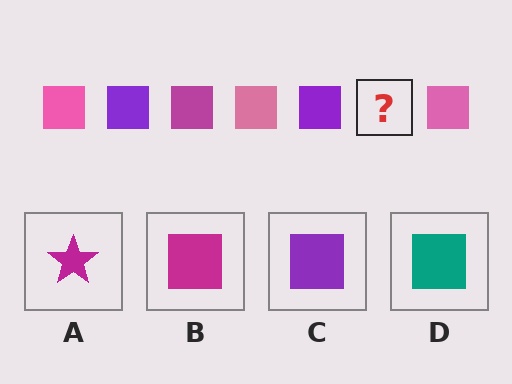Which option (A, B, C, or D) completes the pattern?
B.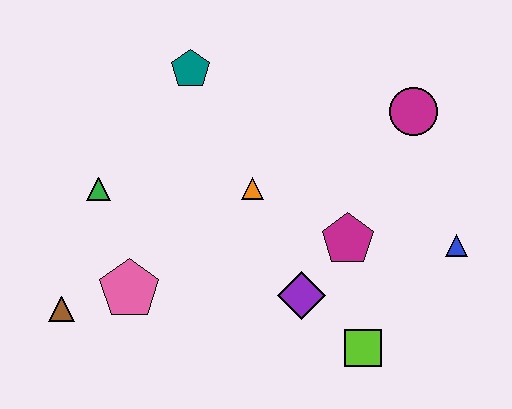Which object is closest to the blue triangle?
The magenta pentagon is closest to the blue triangle.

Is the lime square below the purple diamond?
Yes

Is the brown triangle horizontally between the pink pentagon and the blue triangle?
No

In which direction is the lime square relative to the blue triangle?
The lime square is below the blue triangle.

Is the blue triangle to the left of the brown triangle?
No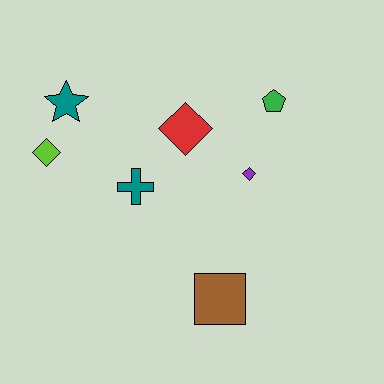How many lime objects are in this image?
There is 1 lime object.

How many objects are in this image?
There are 7 objects.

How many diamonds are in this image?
There are 3 diamonds.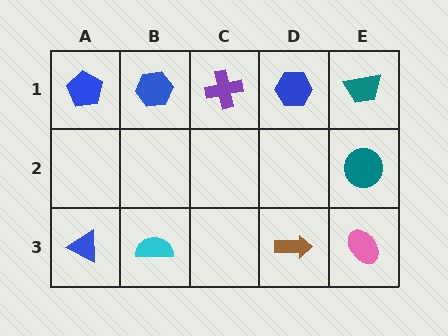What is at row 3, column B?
A cyan semicircle.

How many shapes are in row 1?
5 shapes.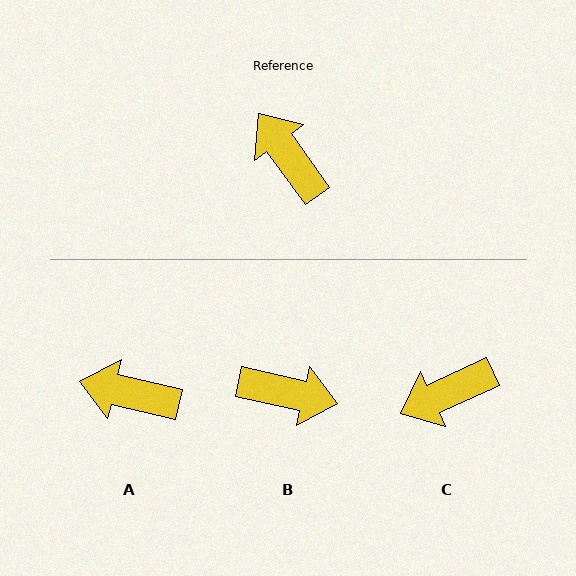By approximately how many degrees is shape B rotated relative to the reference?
Approximately 138 degrees clockwise.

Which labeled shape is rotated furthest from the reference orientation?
B, about 138 degrees away.